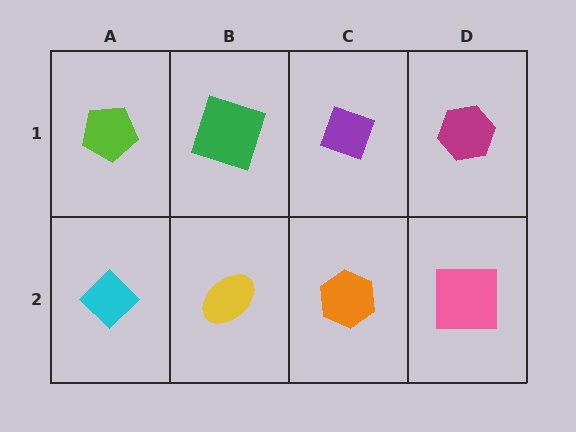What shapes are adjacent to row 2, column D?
A magenta hexagon (row 1, column D), an orange hexagon (row 2, column C).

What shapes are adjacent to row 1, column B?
A yellow ellipse (row 2, column B), a lime pentagon (row 1, column A), a purple diamond (row 1, column C).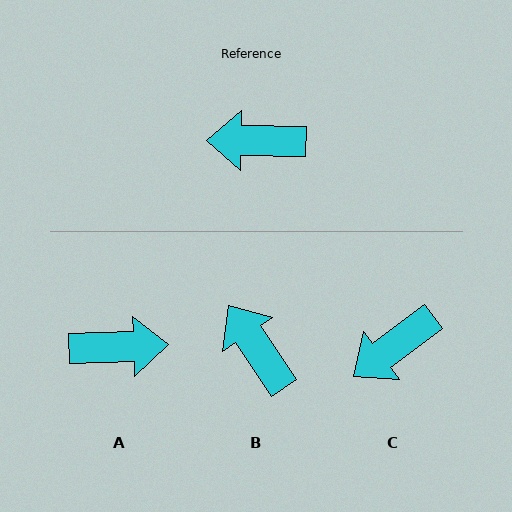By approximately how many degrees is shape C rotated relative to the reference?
Approximately 37 degrees counter-clockwise.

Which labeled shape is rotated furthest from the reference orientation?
A, about 177 degrees away.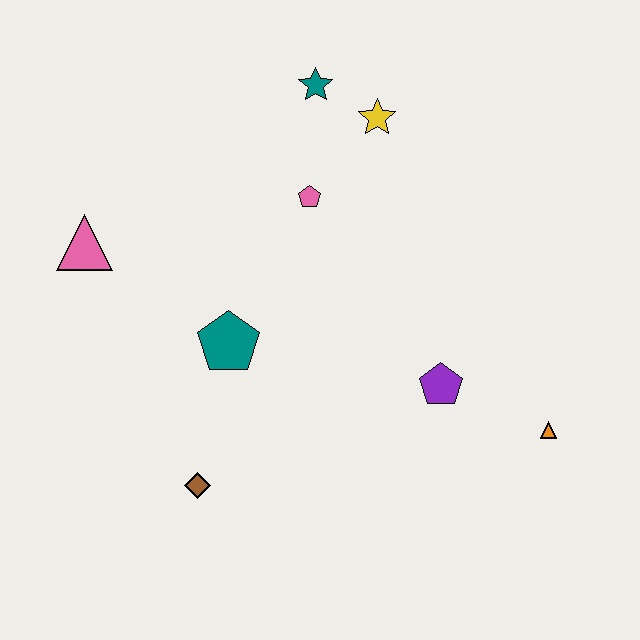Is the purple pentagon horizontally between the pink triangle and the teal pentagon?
No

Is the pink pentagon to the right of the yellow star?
No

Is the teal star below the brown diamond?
No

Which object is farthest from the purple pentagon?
The pink triangle is farthest from the purple pentagon.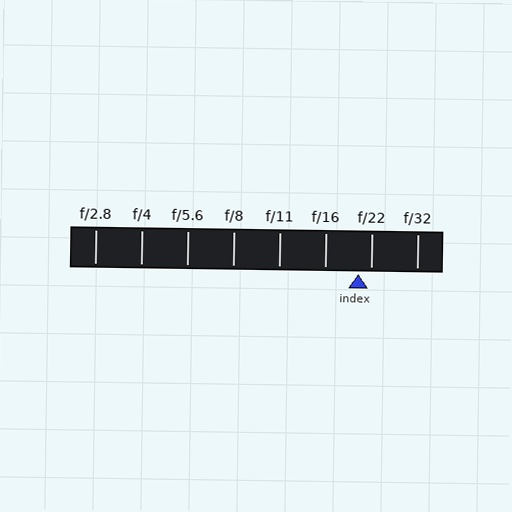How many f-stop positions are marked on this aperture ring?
There are 8 f-stop positions marked.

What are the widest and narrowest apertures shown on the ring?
The widest aperture shown is f/2.8 and the narrowest is f/32.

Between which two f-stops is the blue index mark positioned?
The index mark is between f/16 and f/22.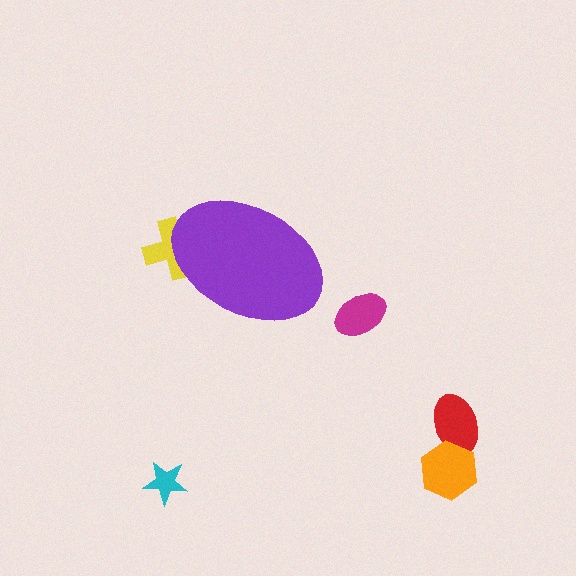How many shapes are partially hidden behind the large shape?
1 shape is partially hidden.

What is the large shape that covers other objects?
A purple ellipse.